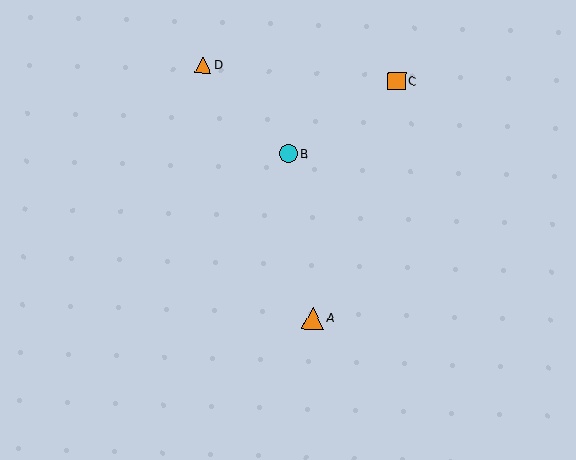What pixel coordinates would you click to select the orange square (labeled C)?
Click at (397, 81) to select the orange square C.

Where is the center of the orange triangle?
The center of the orange triangle is at (313, 318).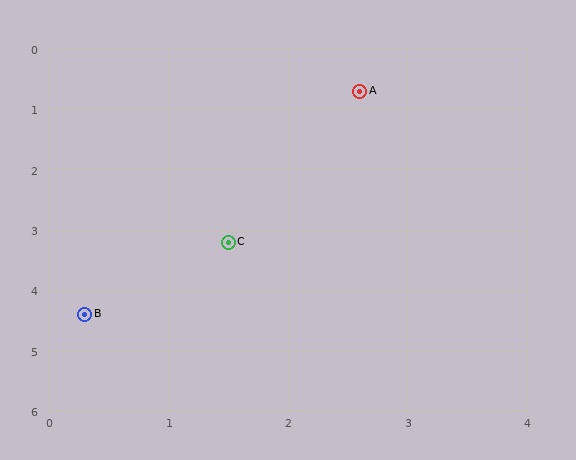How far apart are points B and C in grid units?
Points B and C are about 1.7 grid units apart.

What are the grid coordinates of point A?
Point A is at approximately (2.6, 0.7).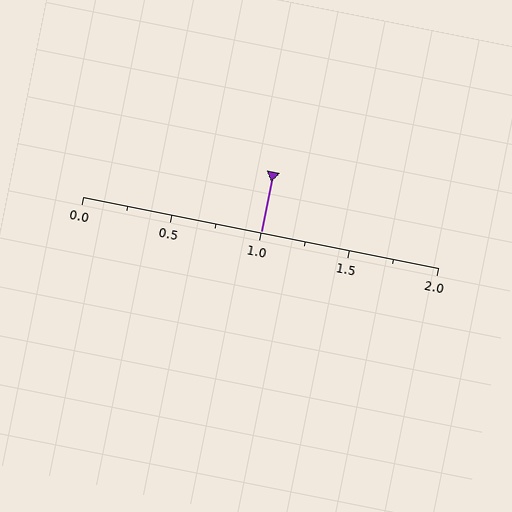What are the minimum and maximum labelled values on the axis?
The axis runs from 0.0 to 2.0.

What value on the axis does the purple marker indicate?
The marker indicates approximately 1.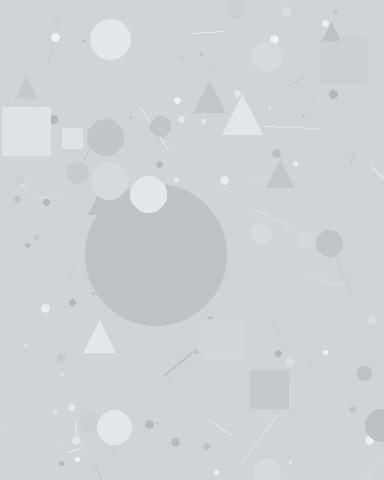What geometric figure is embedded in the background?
A circle is embedded in the background.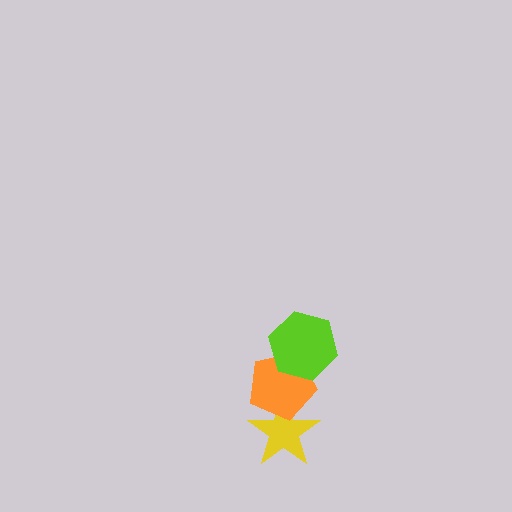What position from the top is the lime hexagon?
The lime hexagon is 1st from the top.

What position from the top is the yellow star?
The yellow star is 3rd from the top.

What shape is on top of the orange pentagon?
The lime hexagon is on top of the orange pentagon.